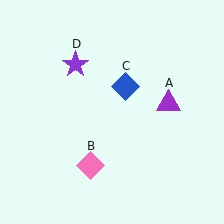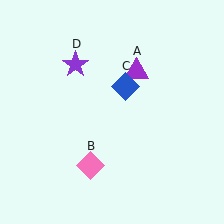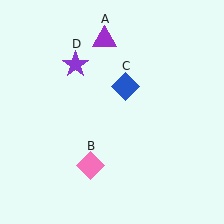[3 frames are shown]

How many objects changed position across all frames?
1 object changed position: purple triangle (object A).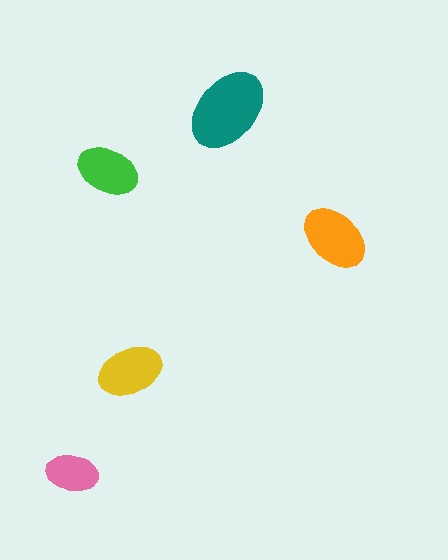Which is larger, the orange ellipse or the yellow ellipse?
The orange one.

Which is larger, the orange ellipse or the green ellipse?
The orange one.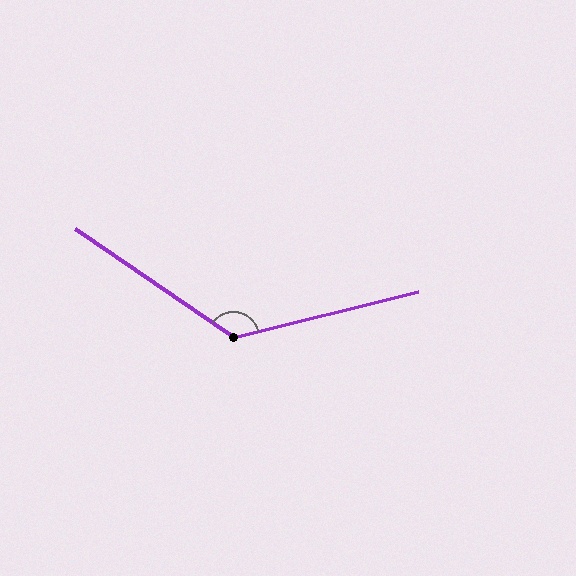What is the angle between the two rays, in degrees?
Approximately 131 degrees.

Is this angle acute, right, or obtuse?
It is obtuse.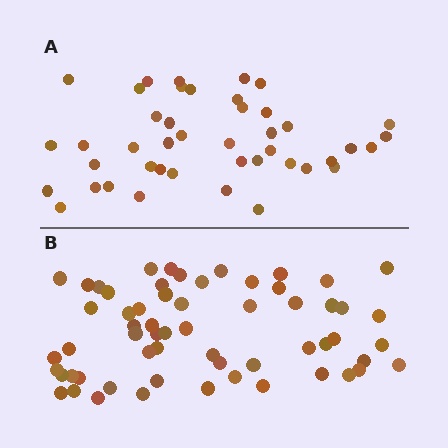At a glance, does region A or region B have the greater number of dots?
Region B (the bottom region) has more dots.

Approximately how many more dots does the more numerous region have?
Region B has approximately 15 more dots than region A.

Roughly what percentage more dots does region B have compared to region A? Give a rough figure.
About 40% more.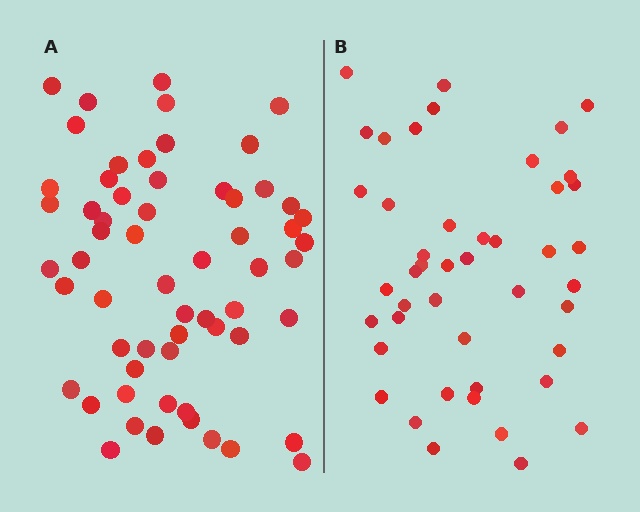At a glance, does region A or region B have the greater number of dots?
Region A (the left region) has more dots.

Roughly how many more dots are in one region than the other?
Region A has approximately 15 more dots than region B.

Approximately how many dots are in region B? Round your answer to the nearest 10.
About 40 dots. (The exact count is 45, which rounds to 40.)